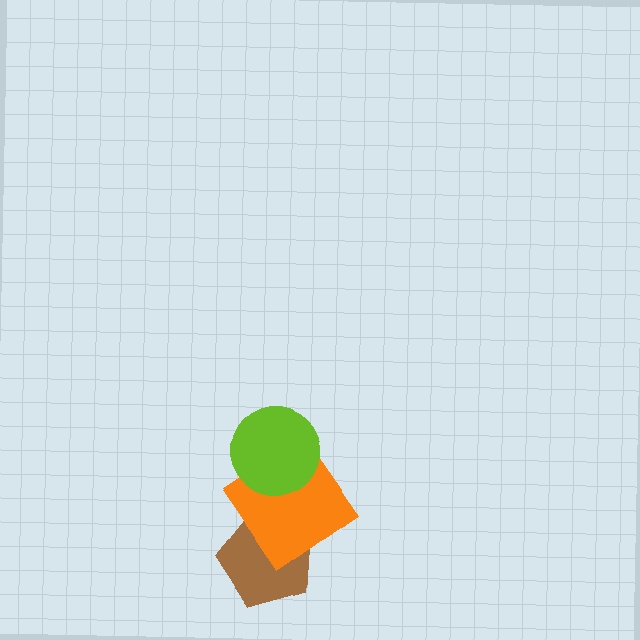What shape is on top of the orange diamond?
The lime circle is on top of the orange diamond.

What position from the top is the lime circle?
The lime circle is 1st from the top.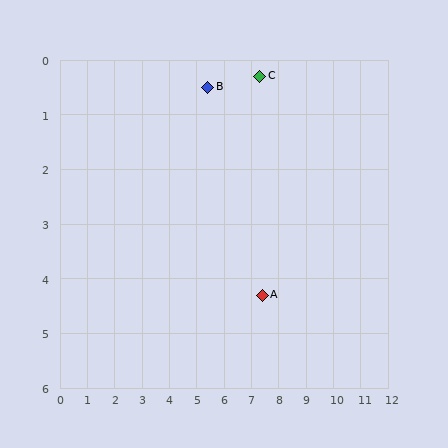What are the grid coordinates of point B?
Point B is at approximately (5.4, 0.5).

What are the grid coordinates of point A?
Point A is at approximately (7.4, 4.3).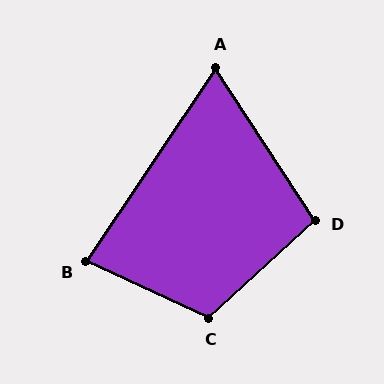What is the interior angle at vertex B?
Approximately 81 degrees (acute).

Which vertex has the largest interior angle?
C, at approximately 113 degrees.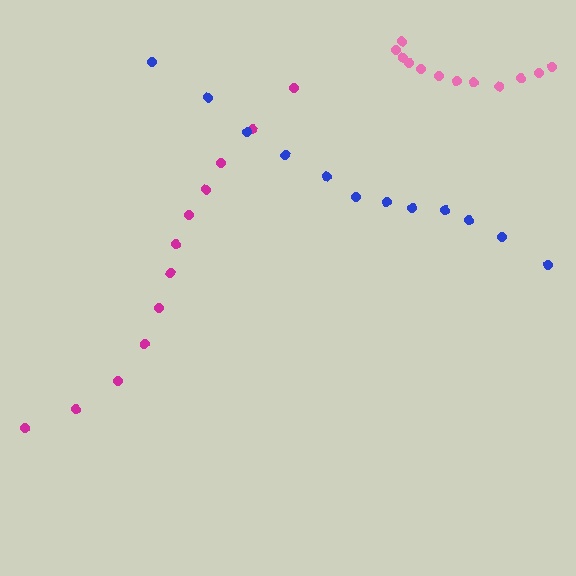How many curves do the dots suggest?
There are 3 distinct paths.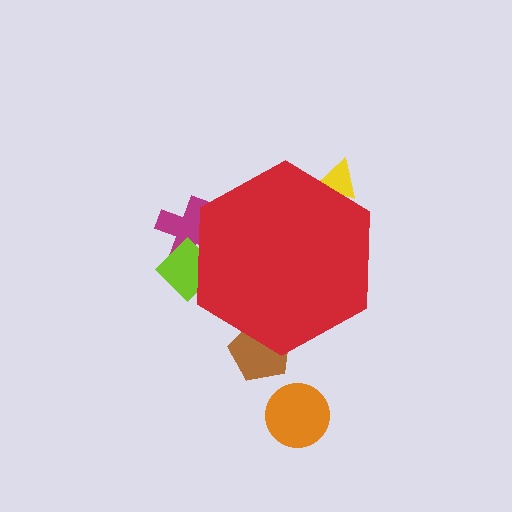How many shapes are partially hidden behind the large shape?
4 shapes are partially hidden.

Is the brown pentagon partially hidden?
Yes, the brown pentagon is partially hidden behind the red hexagon.